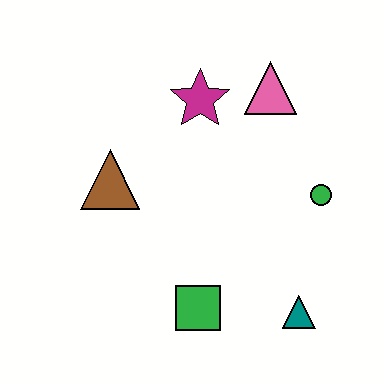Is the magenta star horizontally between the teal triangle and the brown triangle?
Yes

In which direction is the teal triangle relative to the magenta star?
The teal triangle is below the magenta star.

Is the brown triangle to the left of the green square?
Yes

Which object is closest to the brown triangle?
The magenta star is closest to the brown triangle.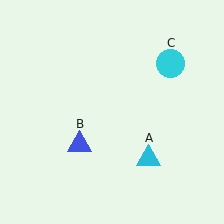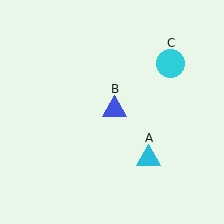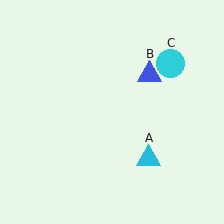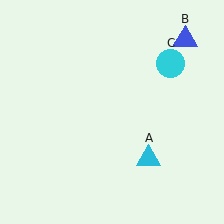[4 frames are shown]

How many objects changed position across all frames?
1 object changed position: blue triangle (object B).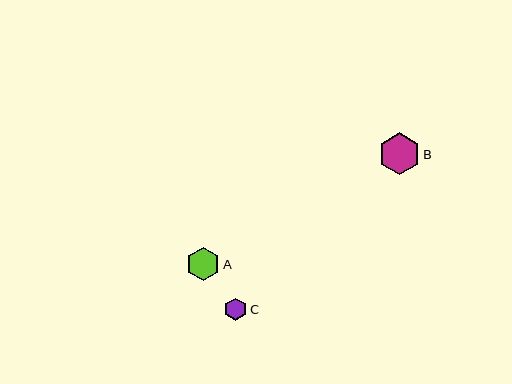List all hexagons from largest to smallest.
From largest to smallest: B, A, C.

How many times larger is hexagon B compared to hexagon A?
Hexagon B is approximately 1.2 times the size of hexagon A.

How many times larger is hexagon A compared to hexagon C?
Hexagon A is approximately 1.5 times the size of hexagon C.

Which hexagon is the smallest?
Hexagon C is the smallest with a size of approximately 22 pixels.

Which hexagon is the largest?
Hexagon B is the largest with a size of approximately 41 pixels.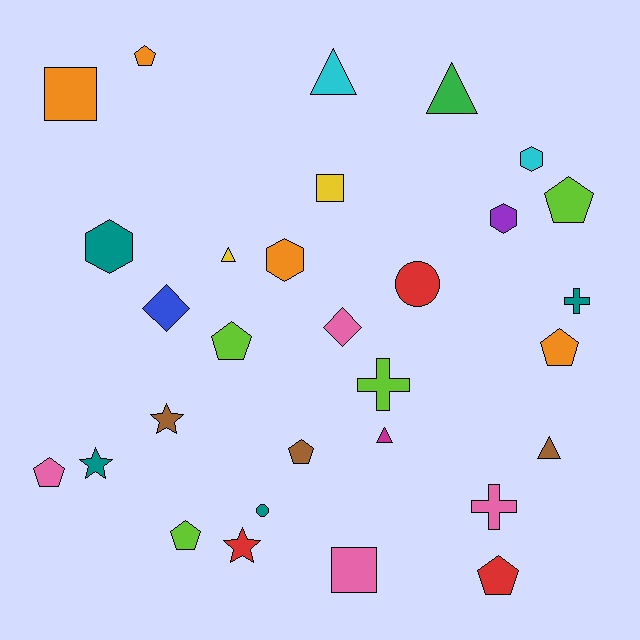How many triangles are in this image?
There are 5 triangles.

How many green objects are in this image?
There is 1 green object.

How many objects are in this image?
There are 30 objects.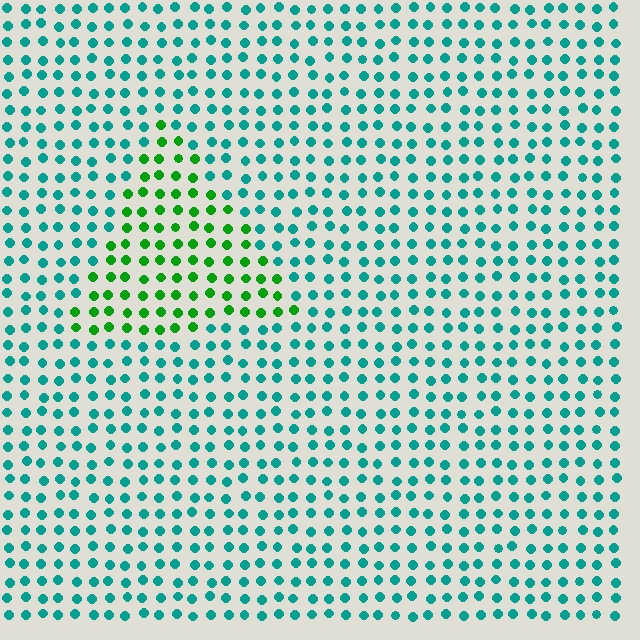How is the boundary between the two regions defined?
The boundary is defined purely by a slight shift in hue (about 50 degrees). Spacing, size, and orientation are identical on both sides.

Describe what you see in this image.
The image is filled with small teal elements in a uniform arrangement. A triangle-shaped region is visible where the elements are tinted to a slightly different hue, forming a subtle color boundary.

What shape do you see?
I see a triangle.